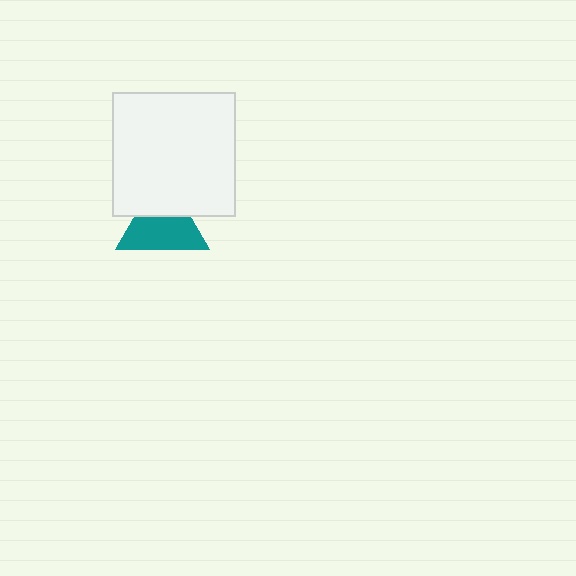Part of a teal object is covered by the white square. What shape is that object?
It is a triangle.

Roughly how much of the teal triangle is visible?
About half of it is visible (roughly 63%).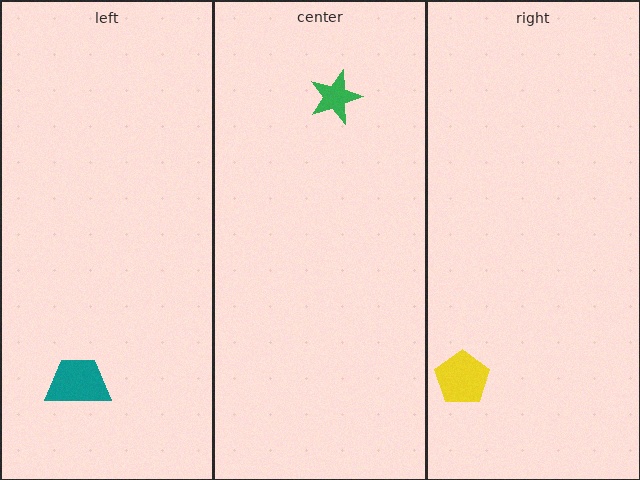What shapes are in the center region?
The green star.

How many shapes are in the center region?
1.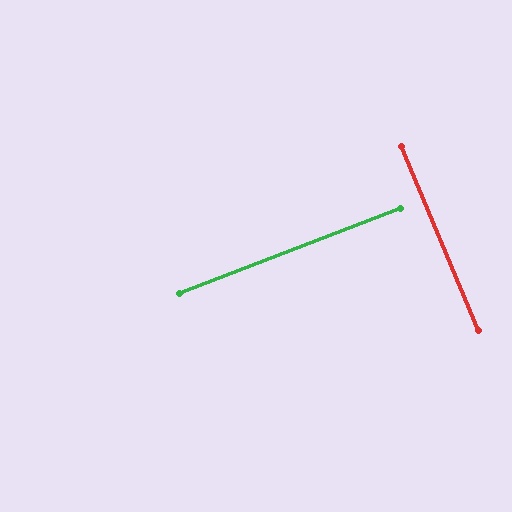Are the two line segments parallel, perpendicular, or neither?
Perpendicular — they meet at approximately 88°.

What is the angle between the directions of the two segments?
Approximately 88 degrees.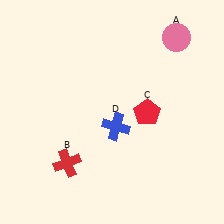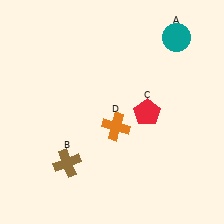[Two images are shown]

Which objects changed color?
A changed from pink to teal. B changed from red to brown. D changed from blue to orange.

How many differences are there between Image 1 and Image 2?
There are 3 differences between the two images.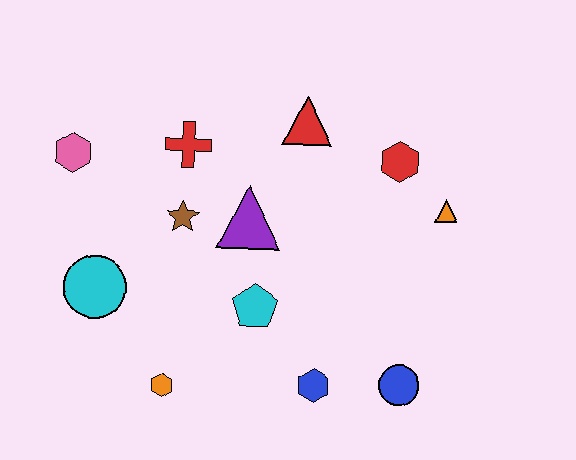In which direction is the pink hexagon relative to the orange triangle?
The pink hexagon is to the left of the orange triangle.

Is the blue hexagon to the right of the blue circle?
No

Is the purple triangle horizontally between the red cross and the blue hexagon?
Yes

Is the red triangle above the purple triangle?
Yes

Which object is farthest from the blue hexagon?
The pink hexagon is farthest from the blue hexagon.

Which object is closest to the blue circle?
The blue hexagon is closest to the blue circle.